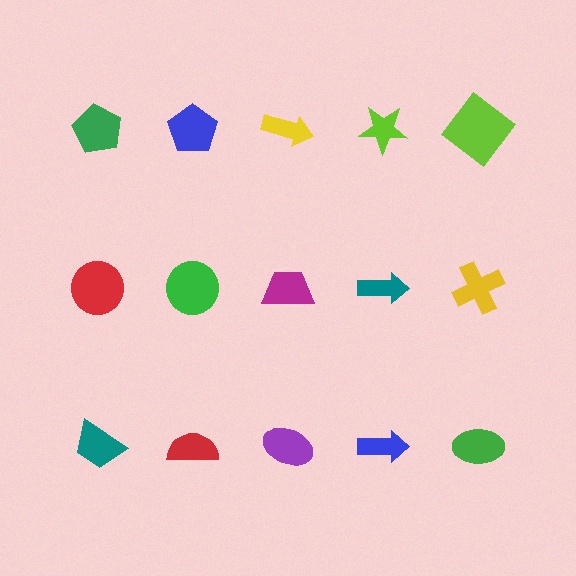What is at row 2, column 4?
A teal arrow.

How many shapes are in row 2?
5 shapes.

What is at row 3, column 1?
A teal trapezoid.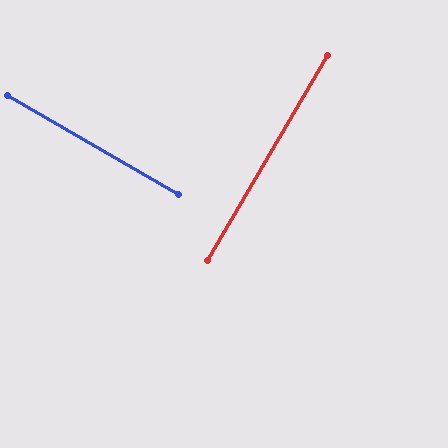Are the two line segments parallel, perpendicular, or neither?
Perpendicular — they meet at approximately 90°.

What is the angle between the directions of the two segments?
Approximately 90 degrees.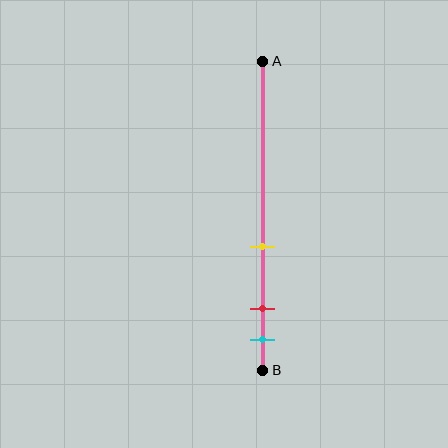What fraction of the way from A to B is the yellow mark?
The yellow mark is approximately 60% (0.6) of the way from A to B.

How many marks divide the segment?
There are 3 marks dividing the segment.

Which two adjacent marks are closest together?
The red and cyan marks are the closest adjacent pair.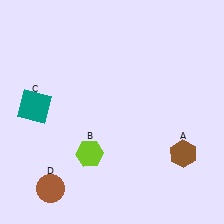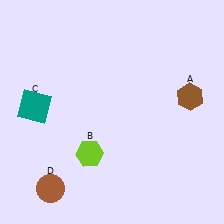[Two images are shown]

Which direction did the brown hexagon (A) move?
The brown hexagon (A) moved up.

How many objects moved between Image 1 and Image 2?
1 object moved between the two images.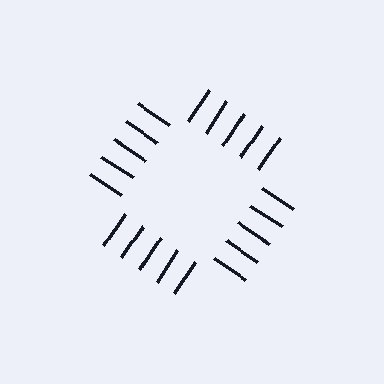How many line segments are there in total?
20 — 5 along each of the 4 edges.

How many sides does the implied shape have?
4 sides — the line-ends trace a square.